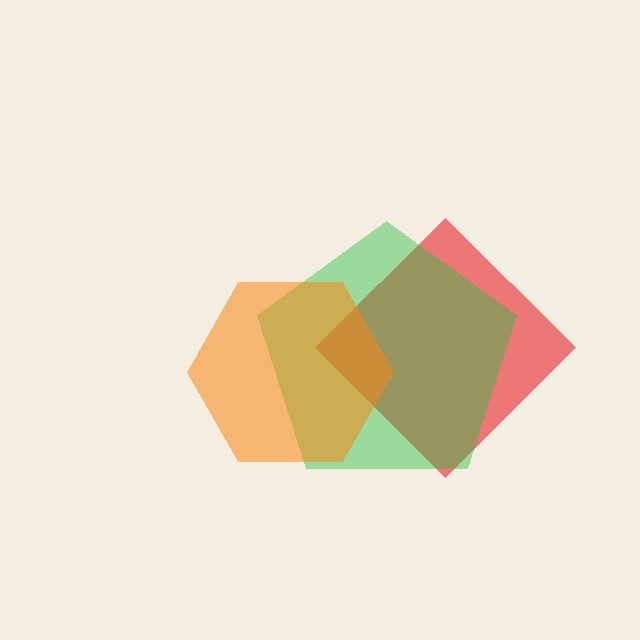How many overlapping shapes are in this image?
There are 3 overlapping shapes in the image.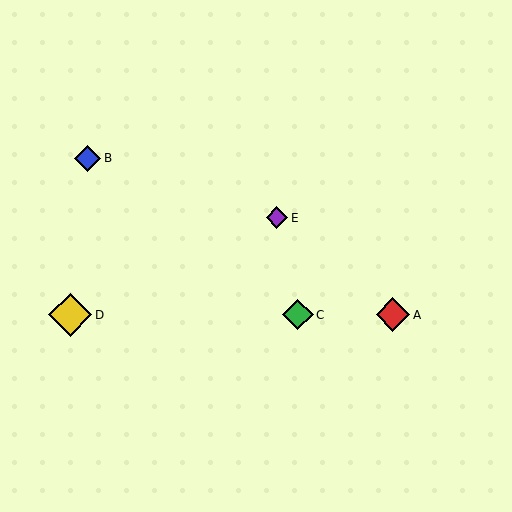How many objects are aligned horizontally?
3 objects (A, C, D) are aligned horizontally.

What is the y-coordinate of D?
Object D is at y≈315.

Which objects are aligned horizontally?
Objects A, C, D are aligned horizontally.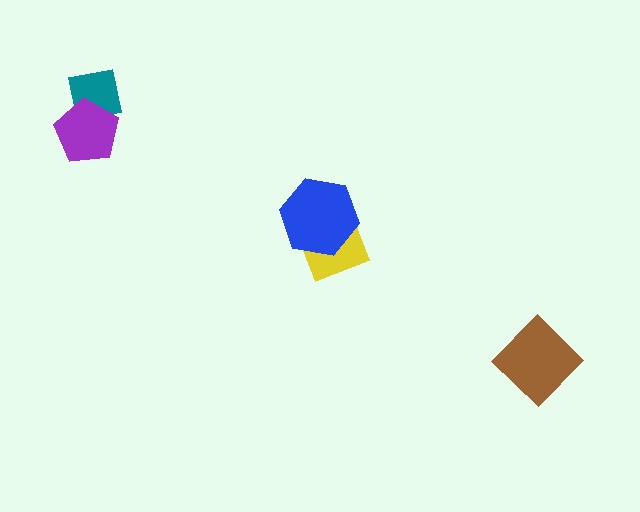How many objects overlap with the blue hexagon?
1 object overlaps with the blue hexagon.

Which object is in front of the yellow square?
The blue hexagon is in front of the yellow square.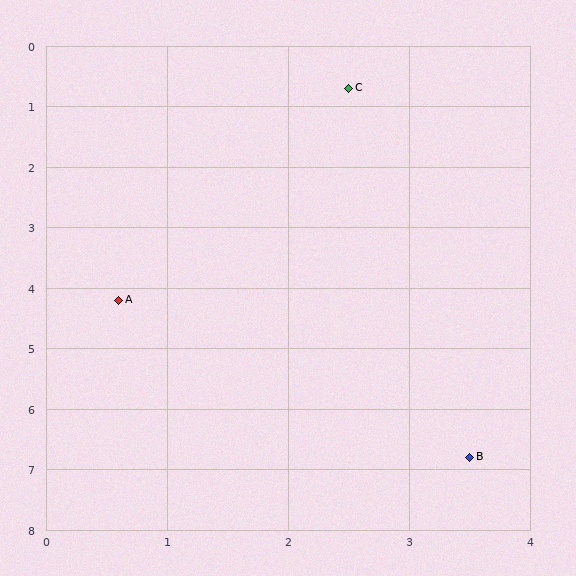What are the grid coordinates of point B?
Point B is at approximately (3.5, 6.8).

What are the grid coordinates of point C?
Point C is at approximately (2.5, 0.7).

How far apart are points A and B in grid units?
Points A and B are about 3.9 grid units apart.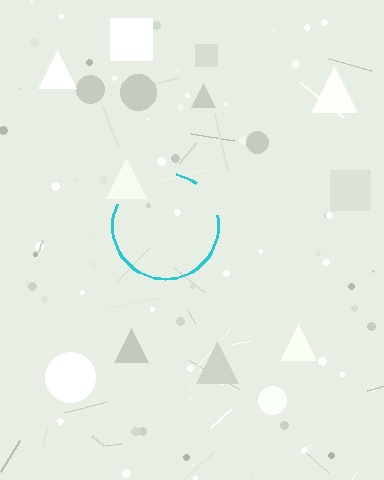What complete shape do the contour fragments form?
The contour fragments form a circle.